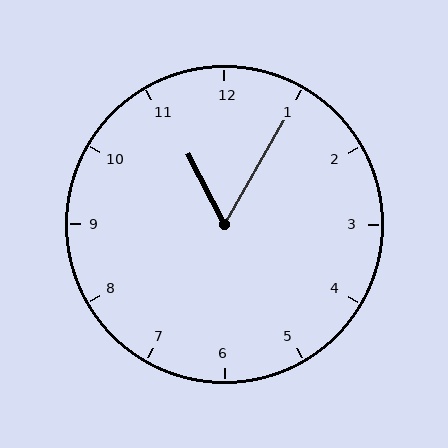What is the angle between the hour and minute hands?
Approximately 58 degrees.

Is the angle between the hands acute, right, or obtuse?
It is acute.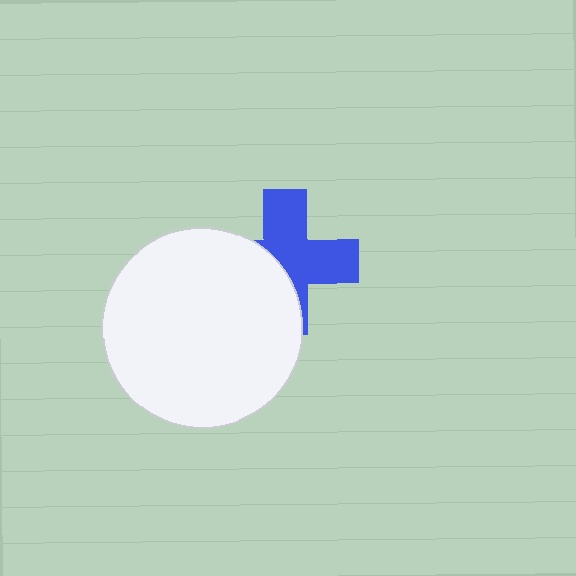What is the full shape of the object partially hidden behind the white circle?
The partially hidden object is a blue cross.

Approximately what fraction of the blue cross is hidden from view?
Roughly 43% of the blue cross is hidden behind the white circle.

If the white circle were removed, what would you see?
You would see the complete blue cross.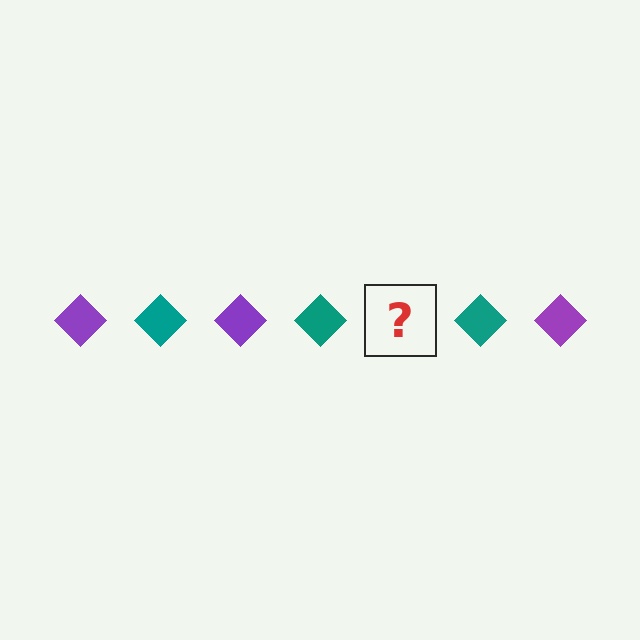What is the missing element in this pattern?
The missing element is a purple diamond.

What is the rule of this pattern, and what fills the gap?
The rule is that the pattern cycles through purple, teal diamonds. The gap should be filled with a purple diamond.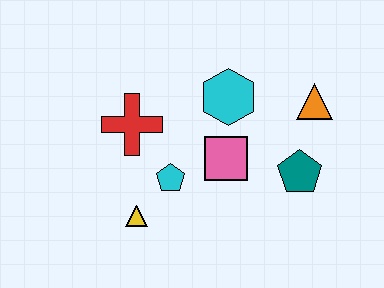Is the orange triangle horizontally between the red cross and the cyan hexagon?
No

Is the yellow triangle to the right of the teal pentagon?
No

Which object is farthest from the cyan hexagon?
The yellow triangle is farthest from the cyan hexagon.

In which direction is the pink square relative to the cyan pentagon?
The pink square is to the right of the cyan pentagon.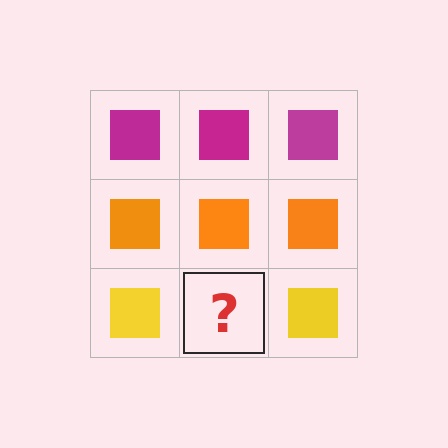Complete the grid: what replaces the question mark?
The question mark should be replaced with a yellow square.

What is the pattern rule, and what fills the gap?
The rule is that each row has a consistent color. The gap should be filled with a yellow square.